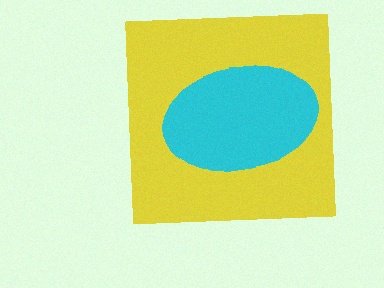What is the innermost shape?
The cyan ellipse.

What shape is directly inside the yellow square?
The cyan ellipse.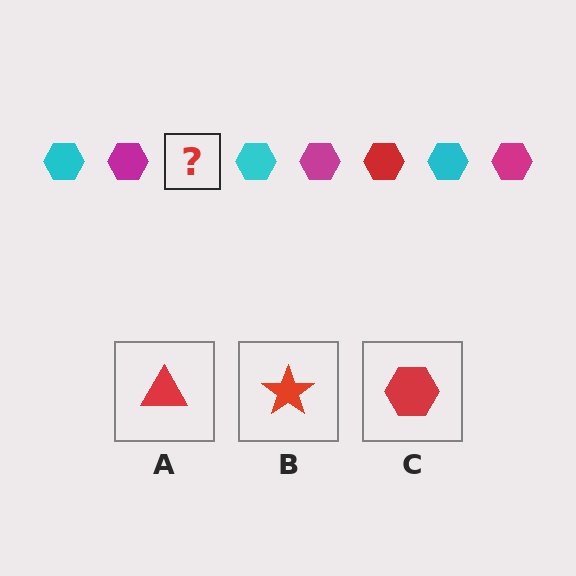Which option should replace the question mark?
Option C.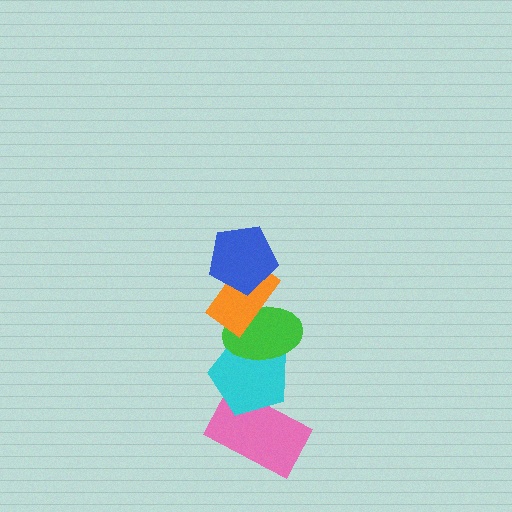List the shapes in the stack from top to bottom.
From top to bottom: the blue pentagon, the orange rectangle, the green ellipse, the cyan pentagon, the pink rectangle.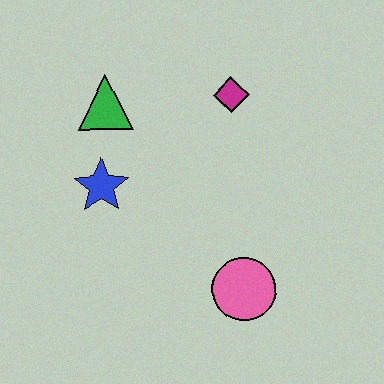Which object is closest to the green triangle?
The blue star is closest to the green triangle.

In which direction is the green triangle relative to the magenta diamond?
The green triangle is to the left of the magenta diamond.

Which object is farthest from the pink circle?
The green triangle is farthest from the pink circle.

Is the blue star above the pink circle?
Yes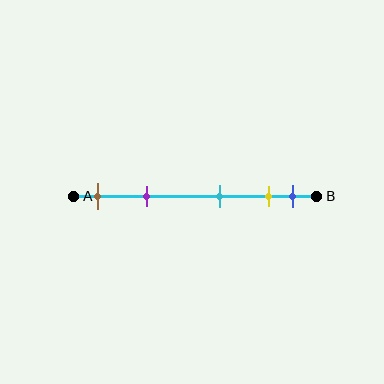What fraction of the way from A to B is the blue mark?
The blue mark is approximately 90% (0.9) of the way from A to B.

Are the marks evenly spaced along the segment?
No, the marks are not evenly spaced.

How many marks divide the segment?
There are 5 marks dividing the segment.